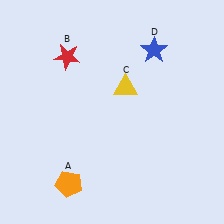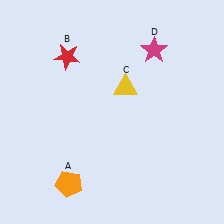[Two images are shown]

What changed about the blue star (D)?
In Image 1, D is blue. In Image 2, it changed to magenta.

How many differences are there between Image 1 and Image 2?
There is 1 difference between the two images.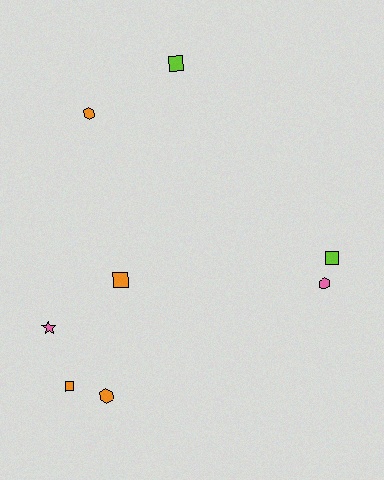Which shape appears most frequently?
Square, with 4 objects.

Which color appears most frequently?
Orange, with 4 objects.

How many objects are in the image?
There are 8 objects.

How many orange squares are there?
There are 2 orange squares.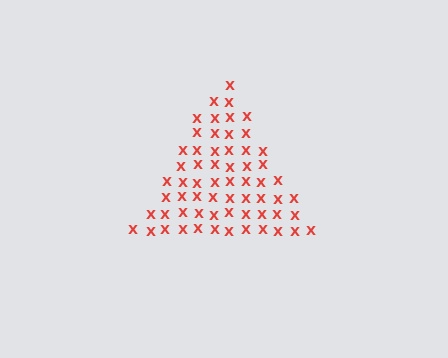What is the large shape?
The large shape is a triangle.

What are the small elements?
The small elements are letter X's.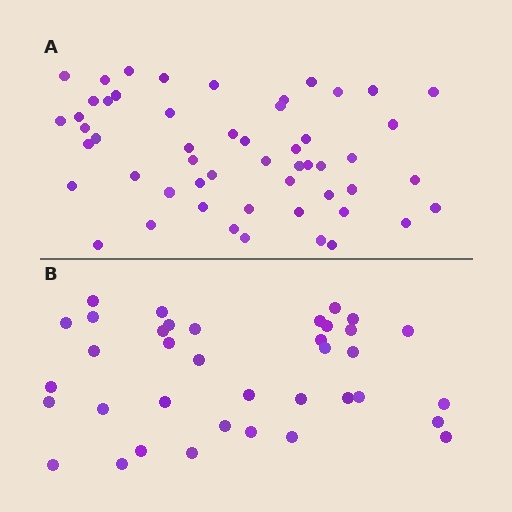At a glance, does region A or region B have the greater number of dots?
Region A (the top region) has more dots.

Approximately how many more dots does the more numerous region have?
Region A has approximately 15 more dots than region B.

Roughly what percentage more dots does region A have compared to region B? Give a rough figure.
About 45% more.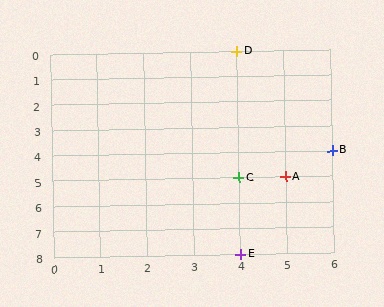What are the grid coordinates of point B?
Point B is at grid coordinates (6, 4).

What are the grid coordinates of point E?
Point E is at grid coordinates (4, 8).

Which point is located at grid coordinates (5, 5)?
Point A is at (5, 5).